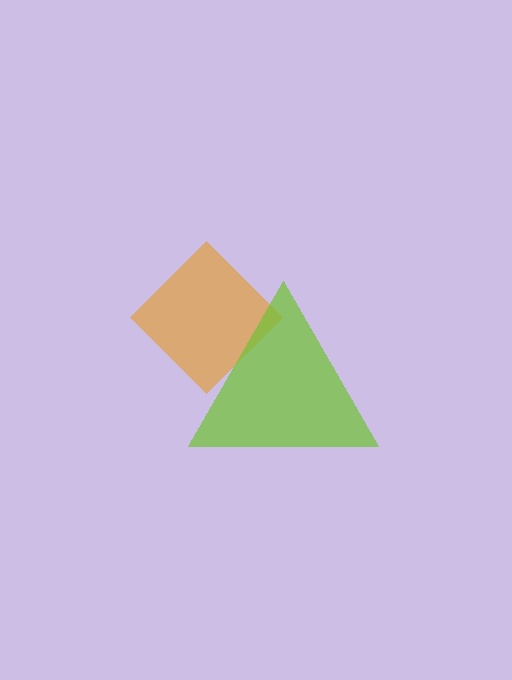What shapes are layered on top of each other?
The layered shapes are: an orange diamond, a lime triangle.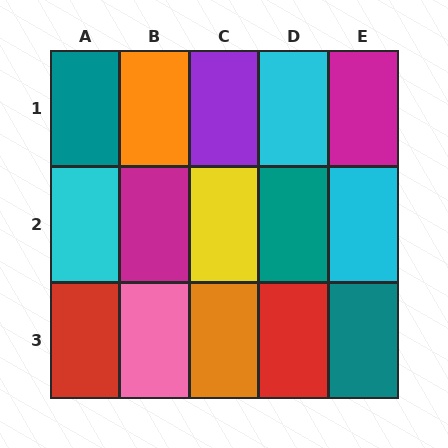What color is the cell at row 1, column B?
Orange.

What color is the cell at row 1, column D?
Cyan.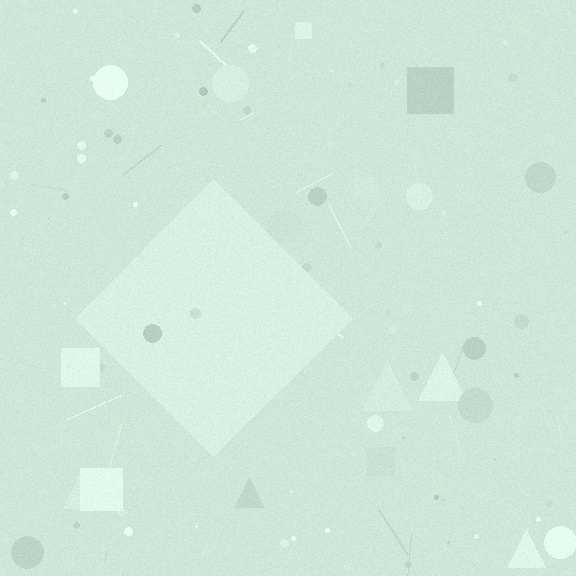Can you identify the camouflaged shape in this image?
The camouflaged shape is a diamond.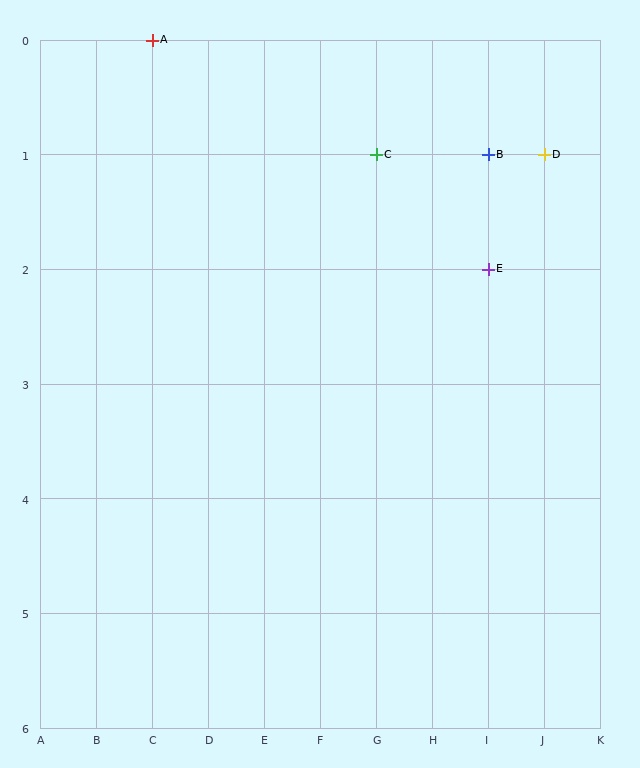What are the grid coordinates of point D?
Point D is at grid coordinates (J, 1).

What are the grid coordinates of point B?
Point B is at grid coordinates (I, 1).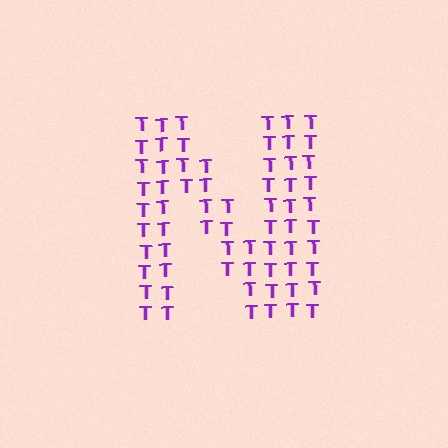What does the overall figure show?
The overall figure shows the letter N.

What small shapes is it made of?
It is made of small letter T's.